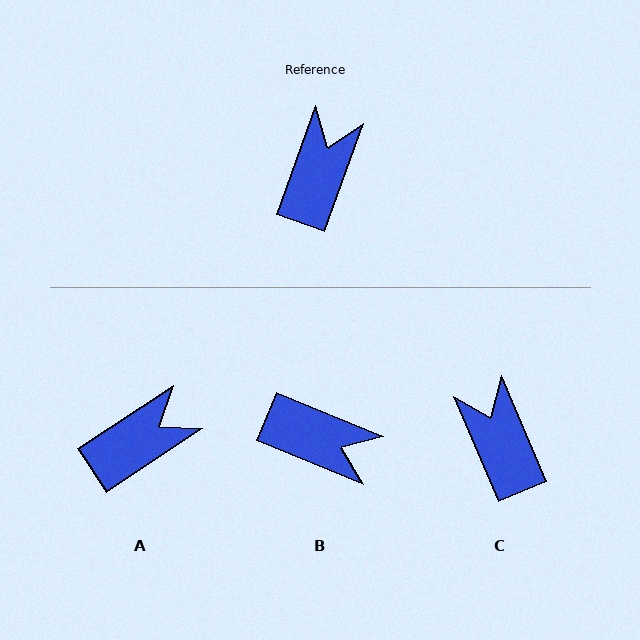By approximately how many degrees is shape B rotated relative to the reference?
Approximately 93 degrees clockwise.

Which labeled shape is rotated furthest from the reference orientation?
B, about 93 degrees away.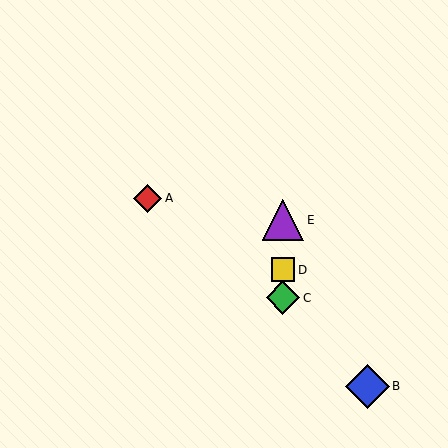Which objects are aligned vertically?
Objects C, D, E are aligned vertically.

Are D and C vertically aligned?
Yes, both are at x≈283.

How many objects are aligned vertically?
3 objects (C, D, E) are aligned vertically.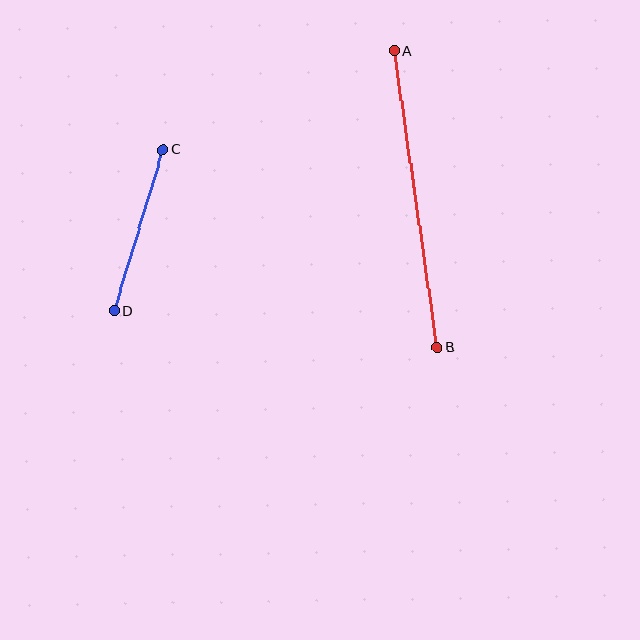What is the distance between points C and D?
The distance is approximately 168 pixels.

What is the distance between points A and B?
The distance is approximately 300 pixels.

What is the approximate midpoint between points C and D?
The midpoint is at approximately (139, 230) pixels.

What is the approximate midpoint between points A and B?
The midpoint is at approximately (416, 199) pixels.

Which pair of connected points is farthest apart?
Points A and B are farthest apart.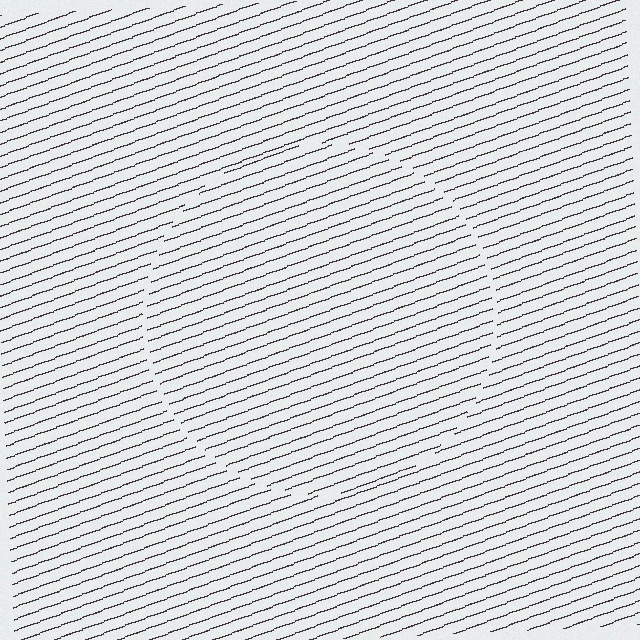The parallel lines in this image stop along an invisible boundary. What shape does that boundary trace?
An illusory circle. The interior of the shape contains the same grating, shifted by half a period — the contour is defined by the phase discontinuity where line-ends from the inner and outer gratings abut.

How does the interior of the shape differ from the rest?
The interior of the shape contains the same grating, shifted by half a period — the contour is defined by the phase discontinuity where line-ends from the inner and outer gratings abut.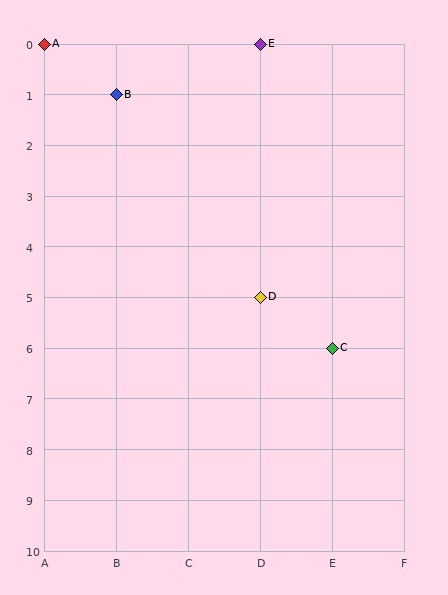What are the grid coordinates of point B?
Point B is at grid coordinates (B, 1).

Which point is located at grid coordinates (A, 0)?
Point A is at (A, 0).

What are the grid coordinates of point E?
Point E is at grid coordinates (D, 0).